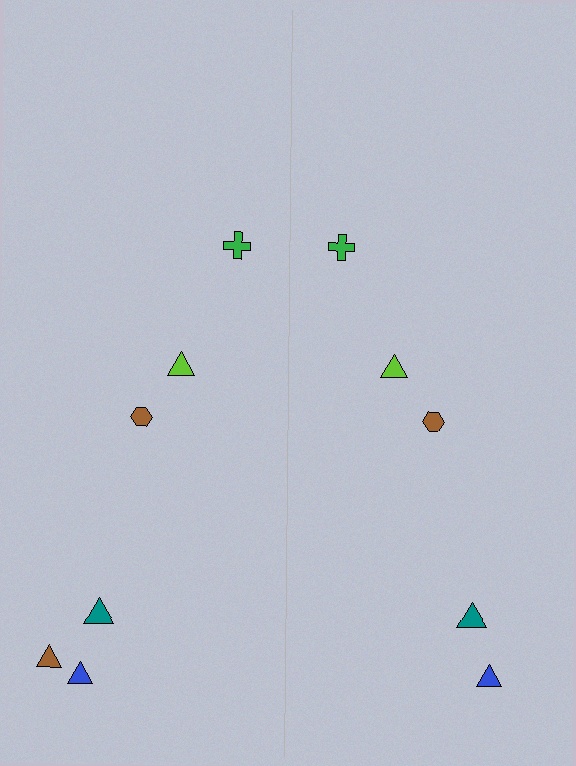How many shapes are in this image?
There are 11 shapes in this image.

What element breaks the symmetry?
A brown triangle is missing from the right side.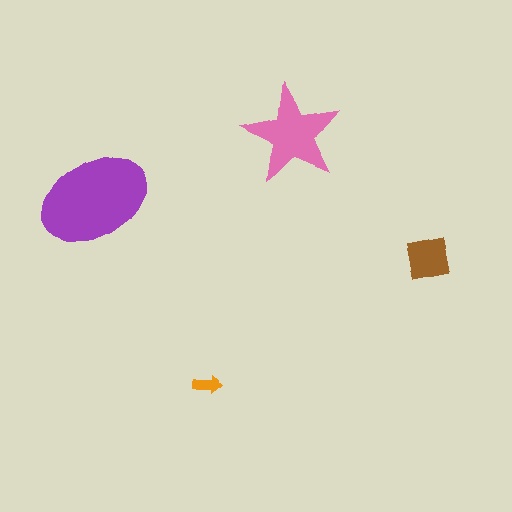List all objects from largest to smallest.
The purple ellipse, the pink star, the brown square, the orange arrow.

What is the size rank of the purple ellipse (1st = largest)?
1st.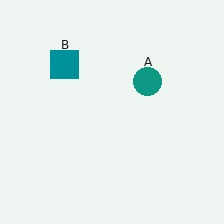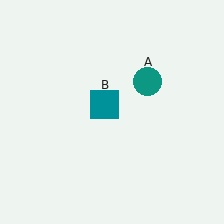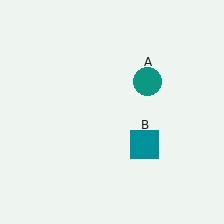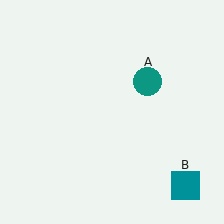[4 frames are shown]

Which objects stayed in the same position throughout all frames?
Teal circle (object A) remained stationary.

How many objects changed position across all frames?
1 object changed position: teal square (object B).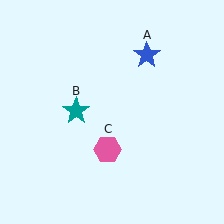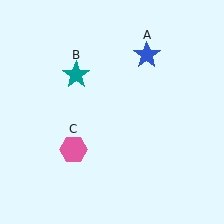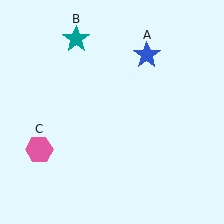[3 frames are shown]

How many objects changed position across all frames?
2 objects changed position: teal star (object B), pink hexagon (object C).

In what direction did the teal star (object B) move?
The teal star (object B) moved up.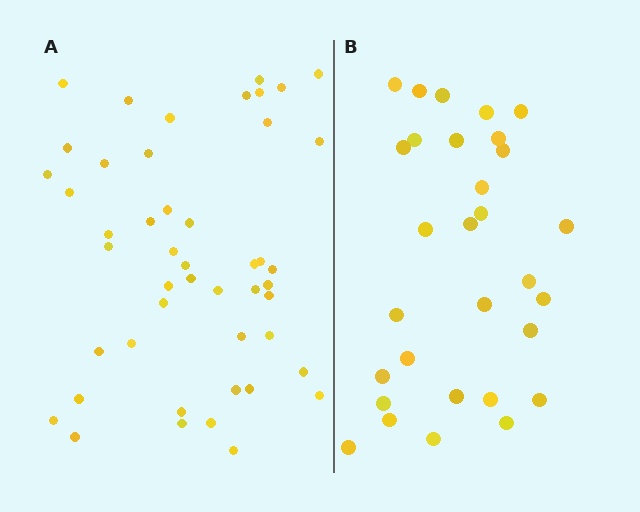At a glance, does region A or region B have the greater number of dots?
Region A (the left region) has more dots.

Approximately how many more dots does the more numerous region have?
Region A has approximately 15 more dots than region B.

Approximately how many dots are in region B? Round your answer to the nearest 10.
About 30 dots.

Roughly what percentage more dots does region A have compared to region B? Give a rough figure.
About 55% more.